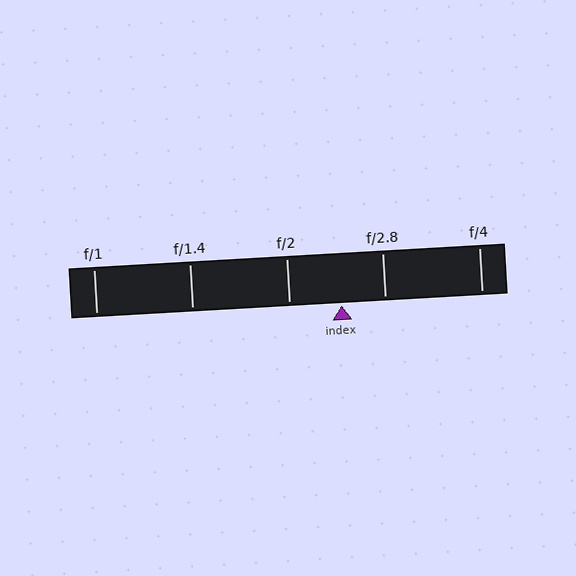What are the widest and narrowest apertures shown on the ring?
The widest aperture shown is f/1 and the narrowest is f/4.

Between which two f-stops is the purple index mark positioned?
The index mark is between f/2 and f/2.8.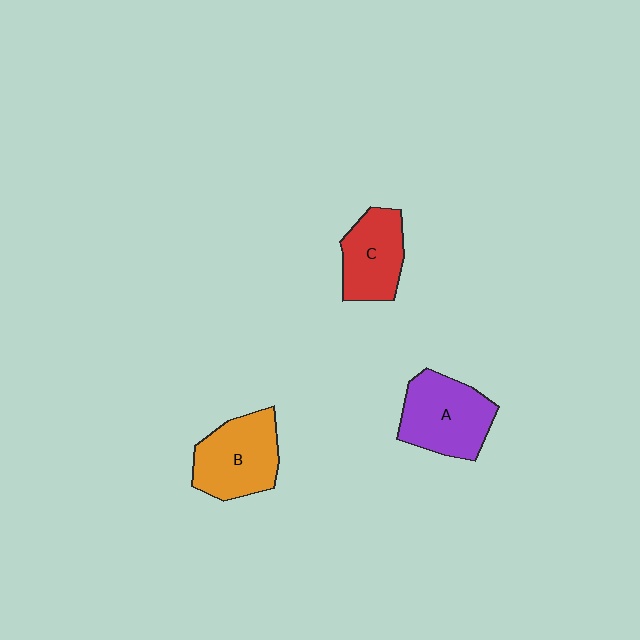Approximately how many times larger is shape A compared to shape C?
Approximately 1.2 times.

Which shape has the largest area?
Shape A (purple).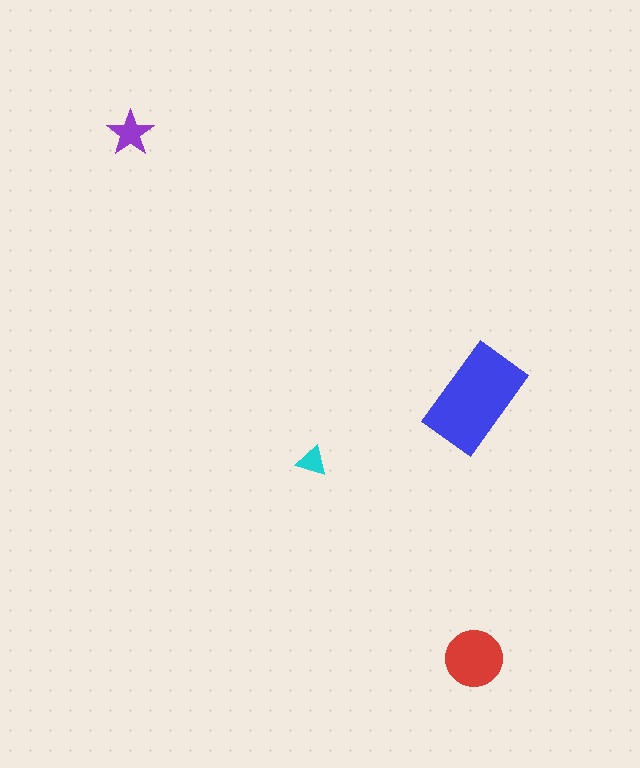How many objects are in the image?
There are 4 objects in the image.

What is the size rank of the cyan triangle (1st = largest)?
4th.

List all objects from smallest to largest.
The cyan triangle, the purple star, the red circle, the blue rectangle.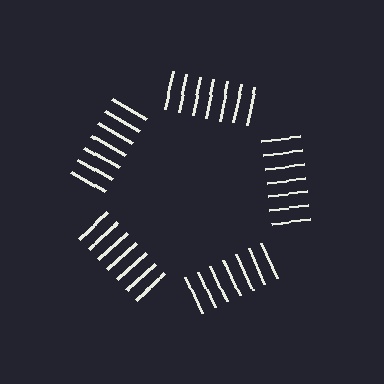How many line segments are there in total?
35 — 7 along each of the 5 edges.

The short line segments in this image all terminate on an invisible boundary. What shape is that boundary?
An illusory pentagon — the line segments terminate on its edges but no continuous stroke is drawn.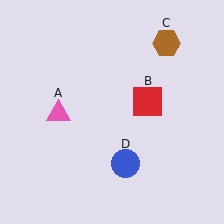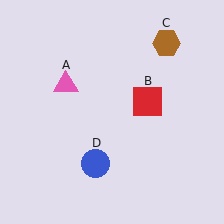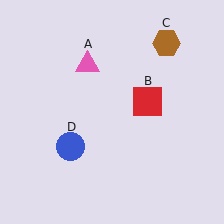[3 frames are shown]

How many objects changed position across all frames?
2 objects changed position: pink triangle (object A), blue circle (object D).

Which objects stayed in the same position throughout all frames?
Red square (object B) and brown hexagon (object C) remained stationary.